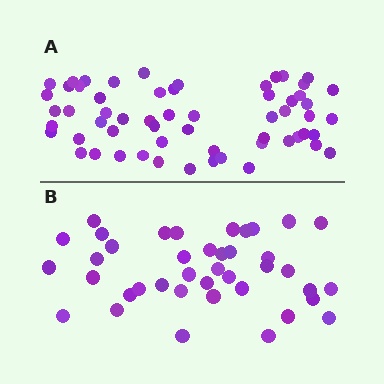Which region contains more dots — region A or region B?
Region A (the top region) has more dots.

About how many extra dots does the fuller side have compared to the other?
Region A has approximately 20 more dots than region B.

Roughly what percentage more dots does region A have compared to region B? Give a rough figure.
About 50% more.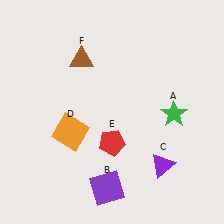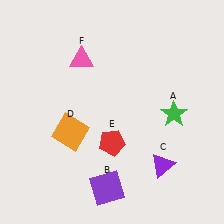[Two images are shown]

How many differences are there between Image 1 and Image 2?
There is 1 difference between the two images.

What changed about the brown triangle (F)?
In Image 1, F is brown. In Image 2, it changed to pink.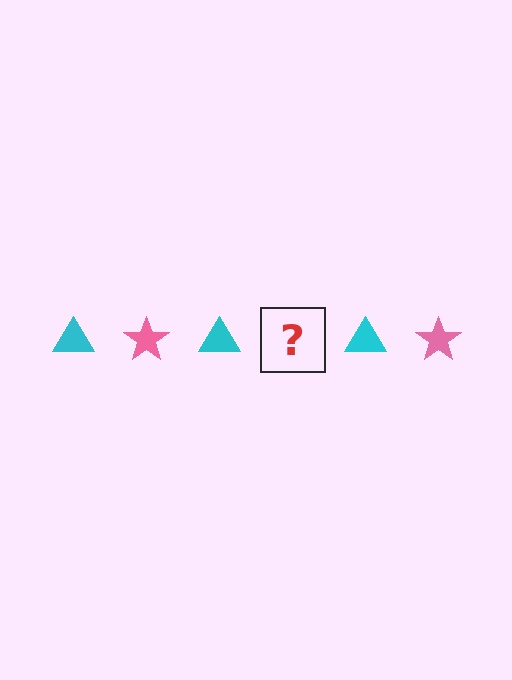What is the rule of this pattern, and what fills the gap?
The rule is that the pattern alternates between cyan triangle and pink star. The gap should be filled with a pink star.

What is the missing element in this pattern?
The missing element is a pink star.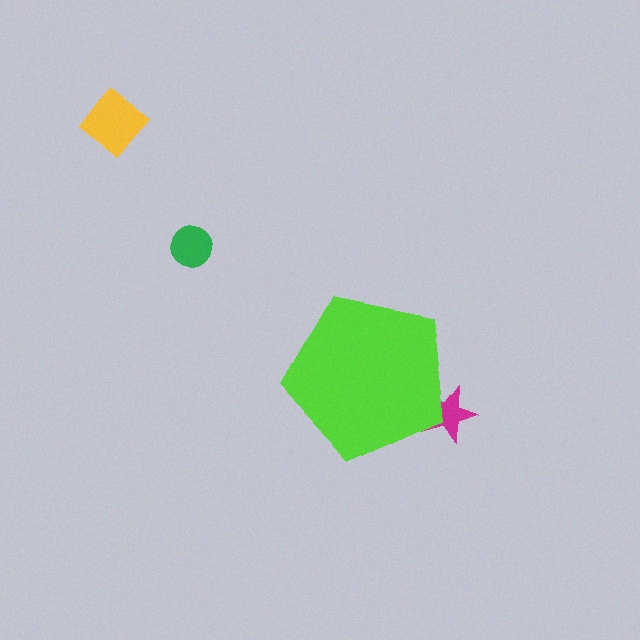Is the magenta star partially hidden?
Yes, the magenta star is partially hidden behind the lime pentagon.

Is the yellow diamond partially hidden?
No, the yellow diamond is fully visible.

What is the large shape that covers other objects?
A lime pentagon.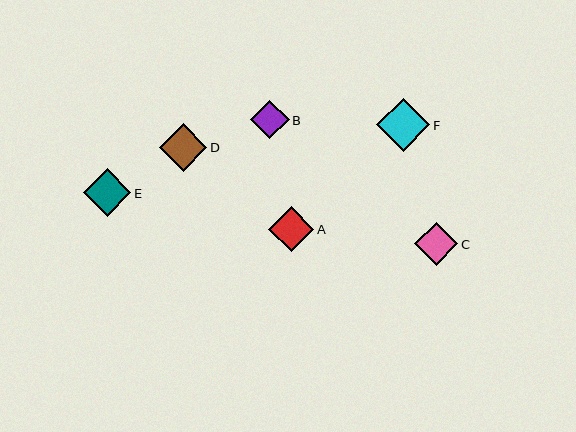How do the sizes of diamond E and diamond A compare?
Diamond E and diamond A are approximately the same size.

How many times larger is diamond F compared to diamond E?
Diamond F is approximately 1.1 times the size of diamond E.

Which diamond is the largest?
Diamond F is the largest with a size of approximately 53 pixels.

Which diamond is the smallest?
Diamond B is the smallest with a size of approximately 38 pixels.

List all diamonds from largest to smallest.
From largest to smallest: F, D, E, A, C, B.